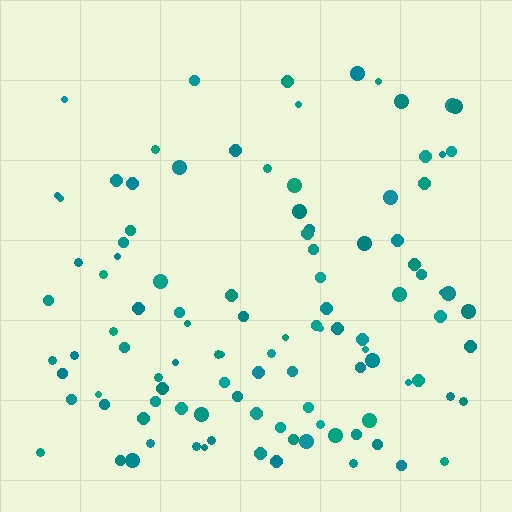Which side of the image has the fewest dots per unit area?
The top.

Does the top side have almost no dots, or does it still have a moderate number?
Still a moderate number, just noticeably fewer than the bottom.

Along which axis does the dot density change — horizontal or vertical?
Vertical.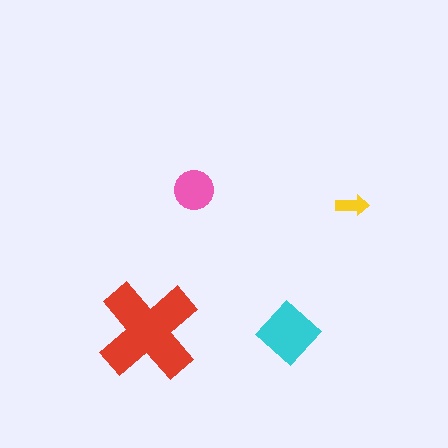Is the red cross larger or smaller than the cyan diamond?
Larger.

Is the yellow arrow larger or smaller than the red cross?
Smaller.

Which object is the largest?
The red cross.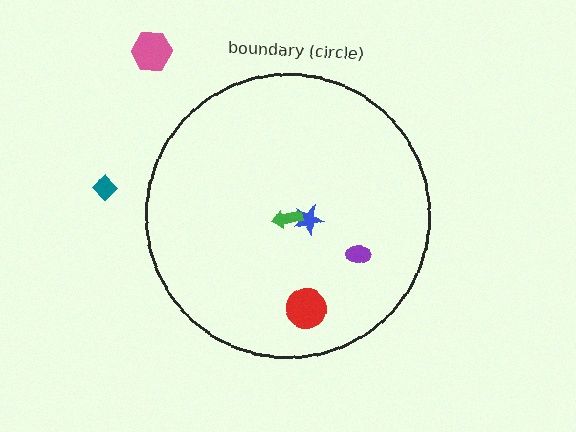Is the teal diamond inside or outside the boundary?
Outside.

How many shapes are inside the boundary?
4 inside, 2 outside.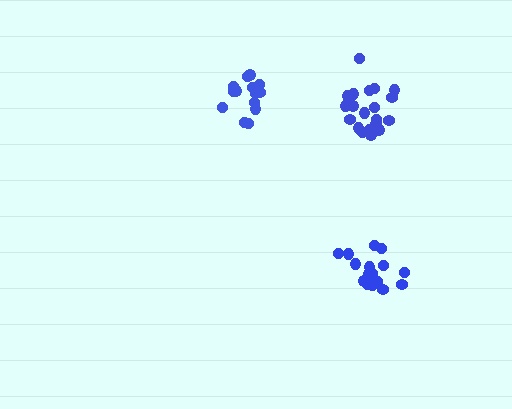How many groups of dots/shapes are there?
There are 3 groups.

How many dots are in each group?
Group 1: 14 dots, Group 2: 18 dots, Group 3: 20 dots (52 total).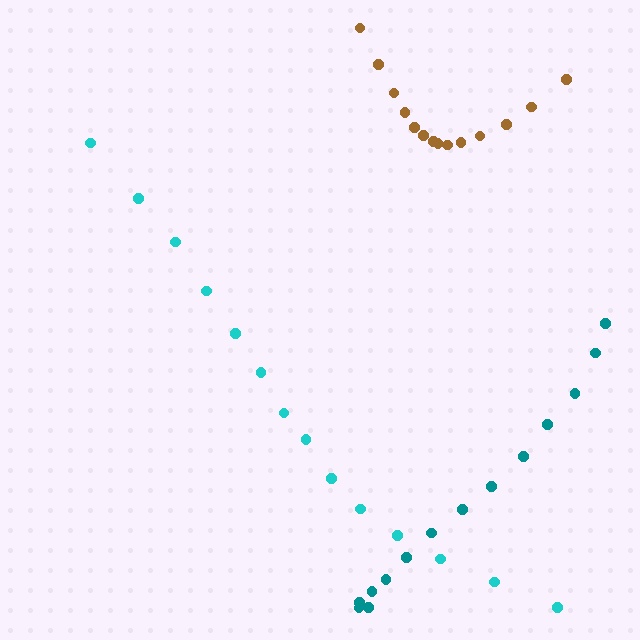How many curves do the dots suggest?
There are 3 distinct paths.